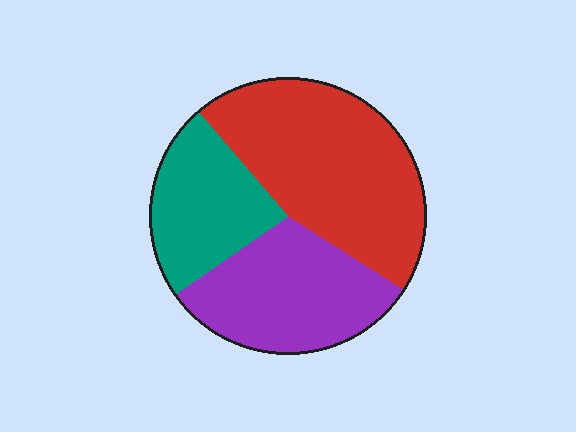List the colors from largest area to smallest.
From largest to smallest: red, purple, teal.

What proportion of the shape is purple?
Purple takes up between a quarter and a half of the shape.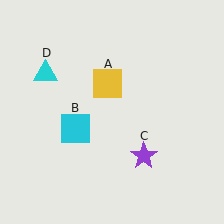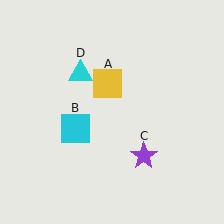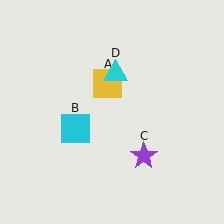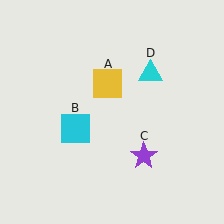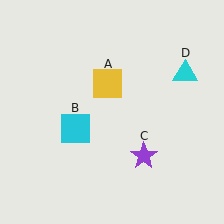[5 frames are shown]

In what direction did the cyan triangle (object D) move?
The cyan triangle (object D) moved right.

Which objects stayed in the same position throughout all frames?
Yellow square (object A) and cyan square (object B) and purple star (object C) remained stationary.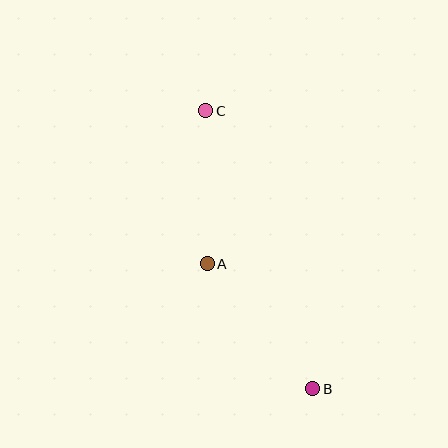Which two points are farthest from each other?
Points B and C are farthest from each other.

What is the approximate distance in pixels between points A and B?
The distance between A and B is approximately 164 pixels.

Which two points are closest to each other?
Points A and C are closest to each other.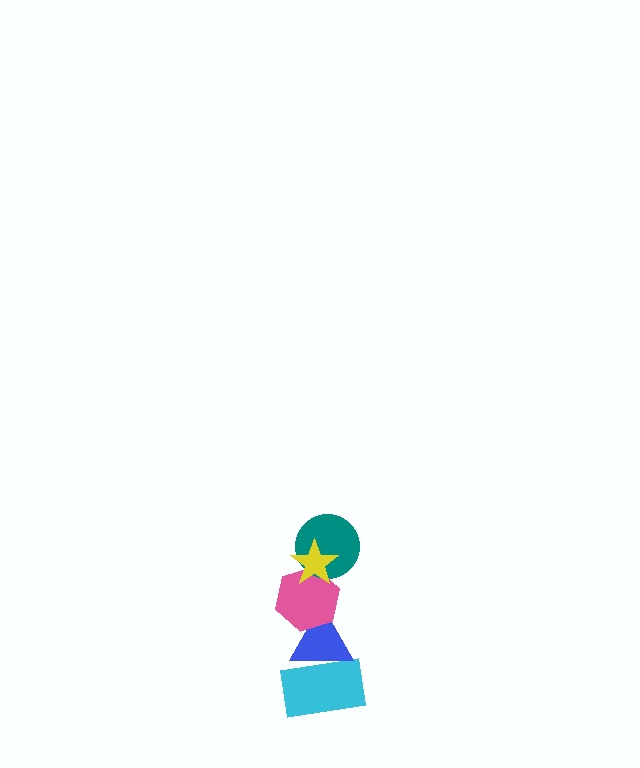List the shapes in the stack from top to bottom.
From top to bottom: the yellow star, the teal circle, the pink hexagon, the blue triangle, the cyan rectangle.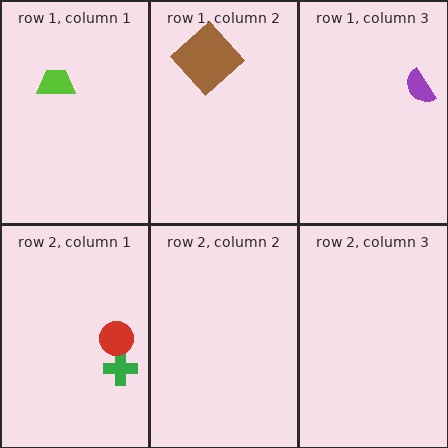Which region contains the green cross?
The row 2, column 1 region.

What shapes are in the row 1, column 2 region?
The brown diamond.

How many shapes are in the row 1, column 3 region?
1.